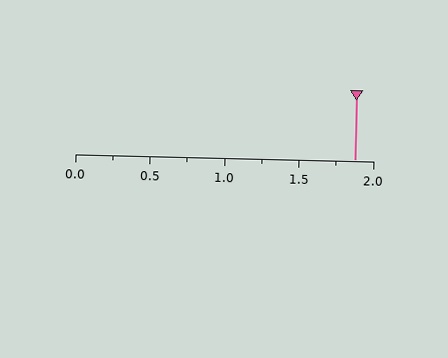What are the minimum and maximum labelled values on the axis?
The axis runs from 0.0 to 2.0.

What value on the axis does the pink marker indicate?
The marker indicates approximately 1.88.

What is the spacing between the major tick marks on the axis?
The major ticks are spaced 0.5 apart.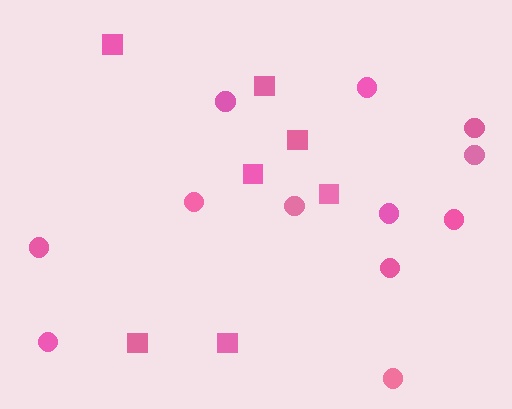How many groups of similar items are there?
There are 2 groups: one group of circles (12) and one group of squares (7).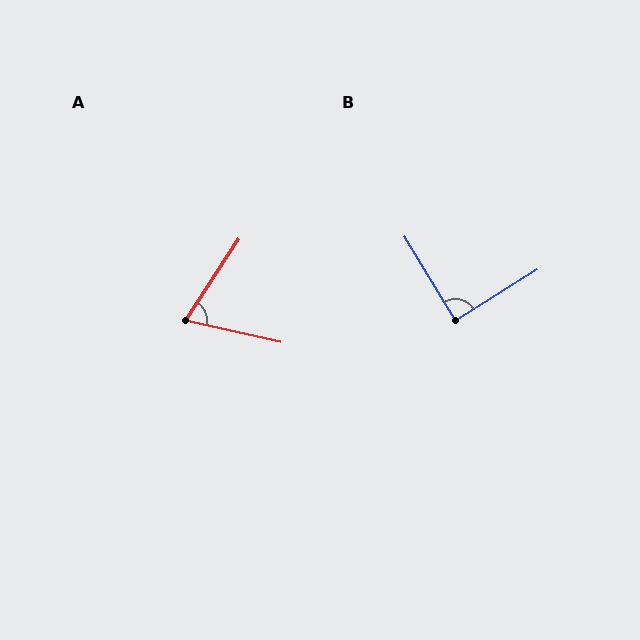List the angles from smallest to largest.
A (69°), B (89°).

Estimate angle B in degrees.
Approximately 89 degrees.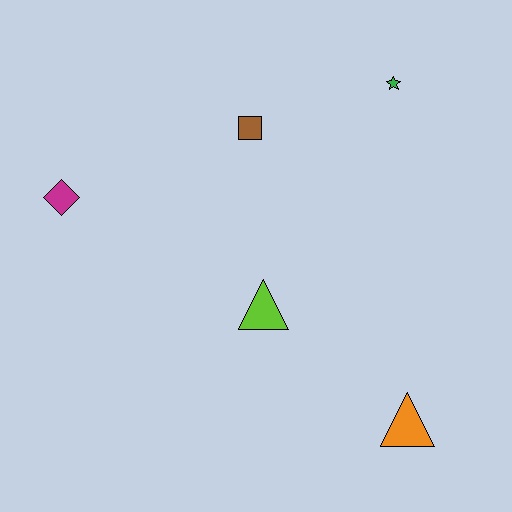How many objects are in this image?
There are 5 objects.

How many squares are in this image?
There is 1 square.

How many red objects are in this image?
There are no red objects.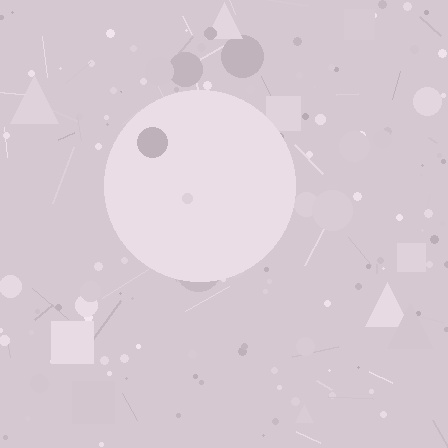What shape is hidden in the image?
A circle is hidden in the image.